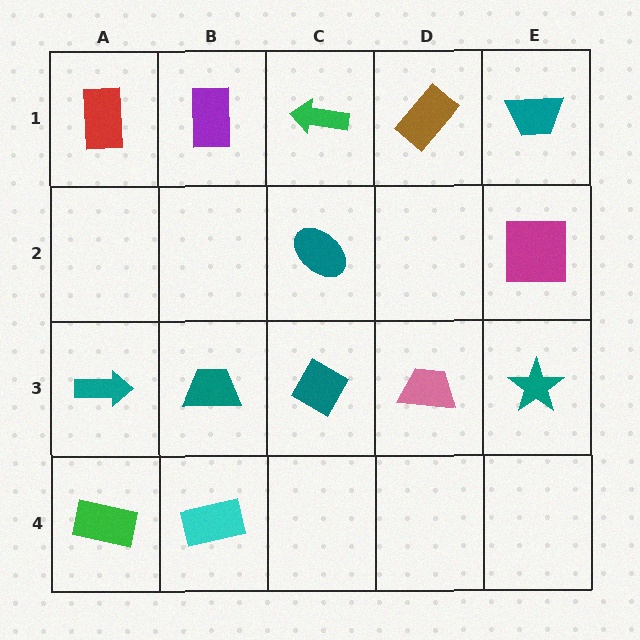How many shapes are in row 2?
2 shapes.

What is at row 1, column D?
A brown rectangle.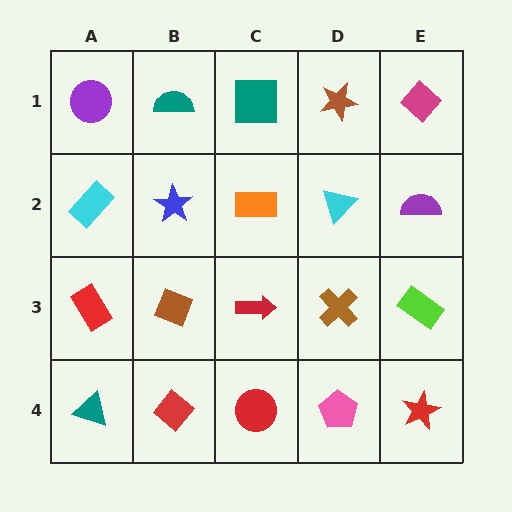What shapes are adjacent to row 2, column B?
A teal semicircle (row 1, column B), a brown diamond (row 3, column B), a cyan rectangle (row 2, column A), an orange rectangle (row 2, column C).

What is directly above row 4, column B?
A brown diamond.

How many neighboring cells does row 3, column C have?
4.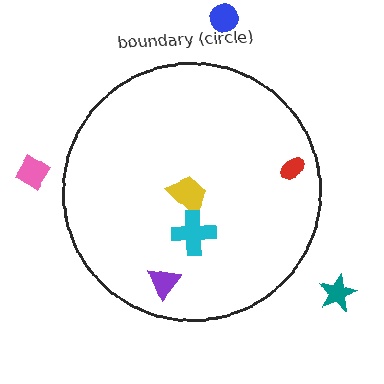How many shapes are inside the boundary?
4 inside, 3 outside.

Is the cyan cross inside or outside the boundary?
Inside.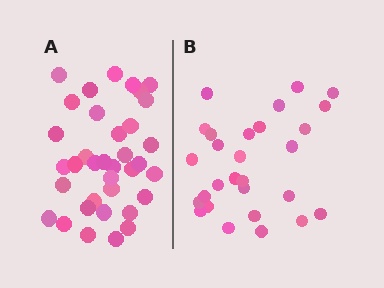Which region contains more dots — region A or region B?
Region A (the left region) has more dots.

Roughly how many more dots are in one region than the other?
Region A has roughly 8 or so more dots than region B.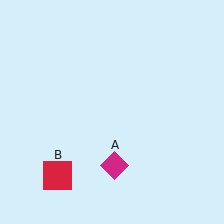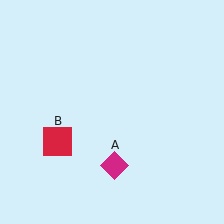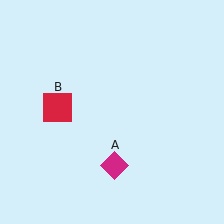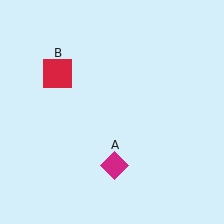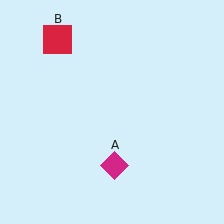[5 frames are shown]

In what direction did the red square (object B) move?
The red square (object B) moved up.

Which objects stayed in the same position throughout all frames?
Magenta diamond (object A) remained stationary.